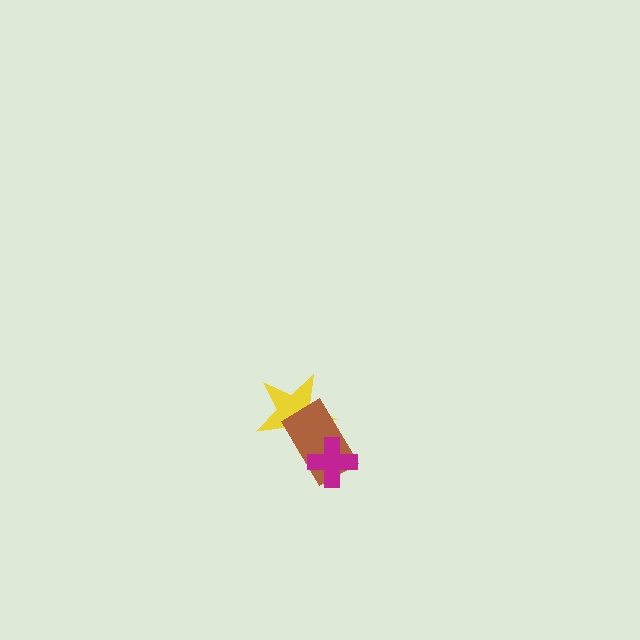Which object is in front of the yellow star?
The brown rectangle is in front of the yellow star.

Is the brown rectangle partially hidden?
Yes, it is partially covered by another shape.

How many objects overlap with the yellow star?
1 object overlaps with the yellow star.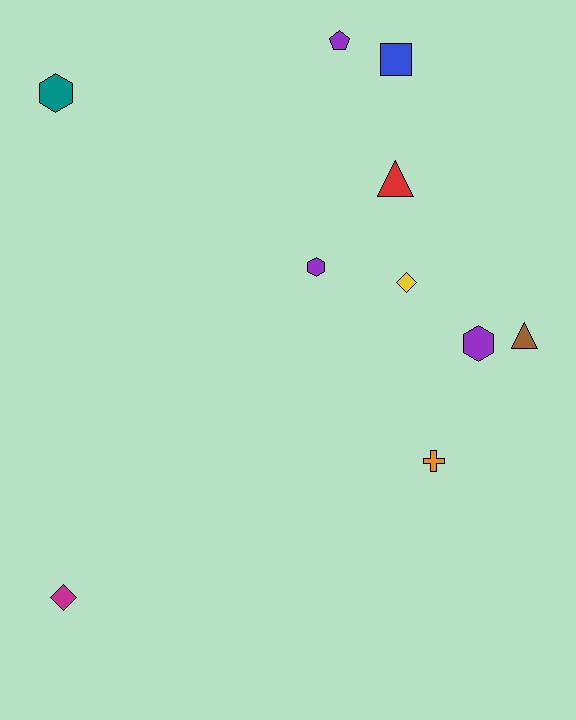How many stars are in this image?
There are no stars.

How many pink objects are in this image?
There are no pink objects.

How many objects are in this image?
There are 10 objects.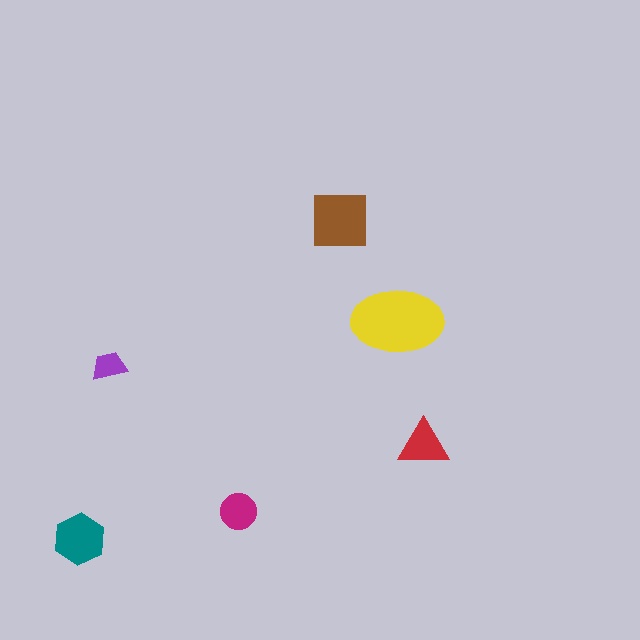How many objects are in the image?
There are 6 objects in the image.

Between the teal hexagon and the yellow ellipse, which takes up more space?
The yellow ellipse.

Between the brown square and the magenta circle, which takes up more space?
The brown square.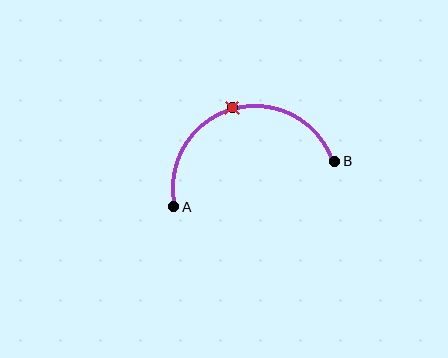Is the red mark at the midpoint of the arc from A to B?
Yes. The red mark lies on the arc at equal arc-length from both A and B — it is the arc midpoint.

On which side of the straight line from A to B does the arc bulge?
The arc bulges above the straight line connecting A and B.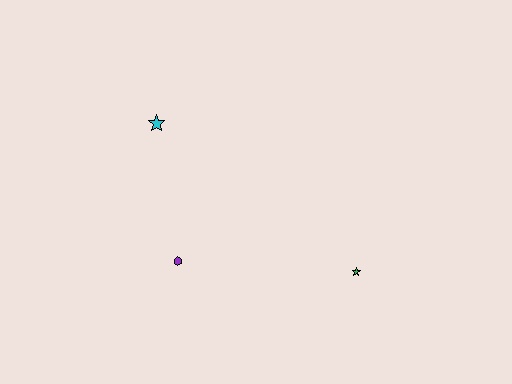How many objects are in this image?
There are 3 objects.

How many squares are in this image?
There are no squares.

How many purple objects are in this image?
There is 1 purple object.